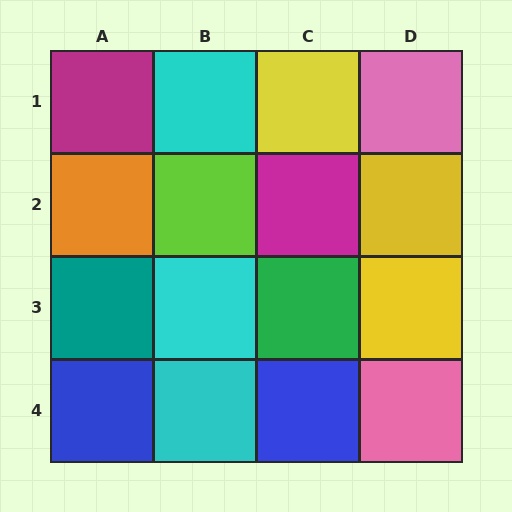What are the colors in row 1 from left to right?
Magenta, cyan, yellow, pink.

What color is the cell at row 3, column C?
Green.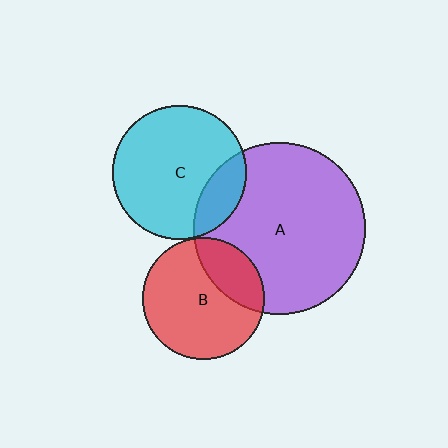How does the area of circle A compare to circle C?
Approximately 1.7 times.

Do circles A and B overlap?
Yes.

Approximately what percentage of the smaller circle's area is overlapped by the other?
Approximately 25%.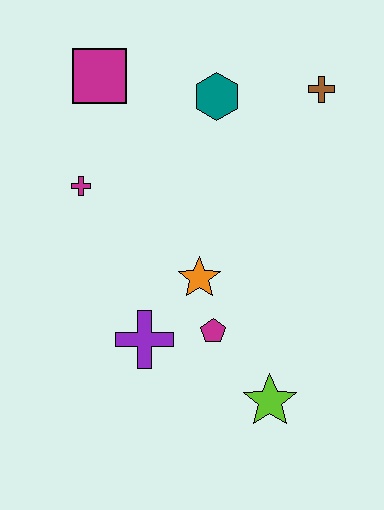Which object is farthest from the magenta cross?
The lime star is farthest from the magenta cross.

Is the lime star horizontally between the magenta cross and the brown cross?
Yes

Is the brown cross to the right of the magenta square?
Yes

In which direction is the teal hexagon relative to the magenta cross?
The teal hexagon is to the right of the magenta cross.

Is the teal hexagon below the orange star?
No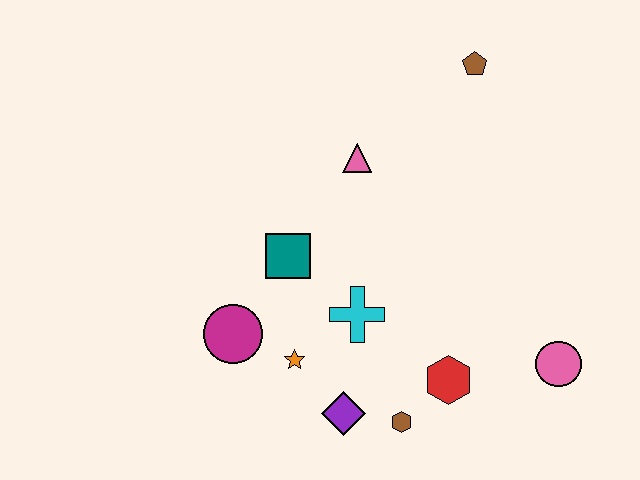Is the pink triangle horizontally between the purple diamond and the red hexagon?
Yes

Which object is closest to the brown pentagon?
The pink triangle is closest to the brown pentagon.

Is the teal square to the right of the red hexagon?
No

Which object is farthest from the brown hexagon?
The brown pentagon is farthest from the brown hexagon.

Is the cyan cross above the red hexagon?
Yes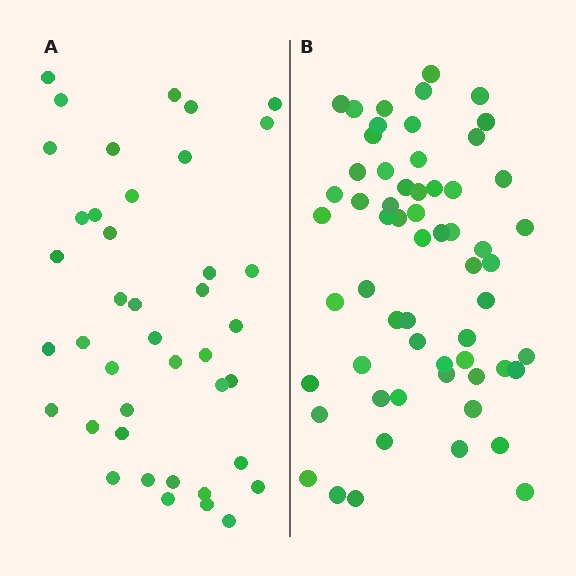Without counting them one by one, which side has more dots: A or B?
Region B (the right region) has more dots.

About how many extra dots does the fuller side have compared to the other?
Region B has approximately 20 more dots than region A.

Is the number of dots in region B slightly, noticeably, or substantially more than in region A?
Region B has substantially more. The ratio is roughly 1.5 to 1.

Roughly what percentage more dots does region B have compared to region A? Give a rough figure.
About 45% more.